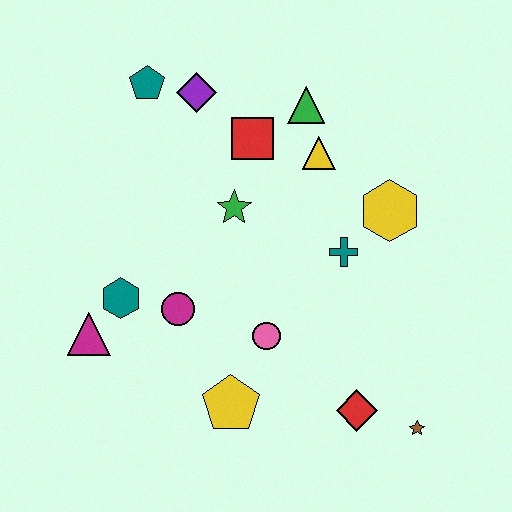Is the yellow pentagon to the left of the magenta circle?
No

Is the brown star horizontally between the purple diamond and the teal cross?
No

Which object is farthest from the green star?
The brown star is farthest from the green star.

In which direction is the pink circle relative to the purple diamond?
The pink circle is below the purple diamond.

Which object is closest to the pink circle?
The yellow pentagon is closest to the pink circle.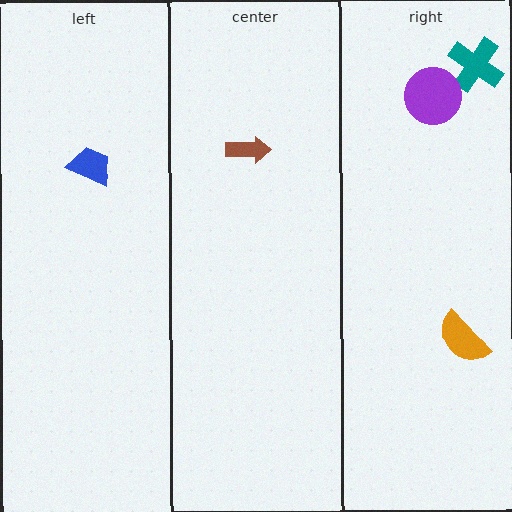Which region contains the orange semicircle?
The right region.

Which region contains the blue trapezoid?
The left region.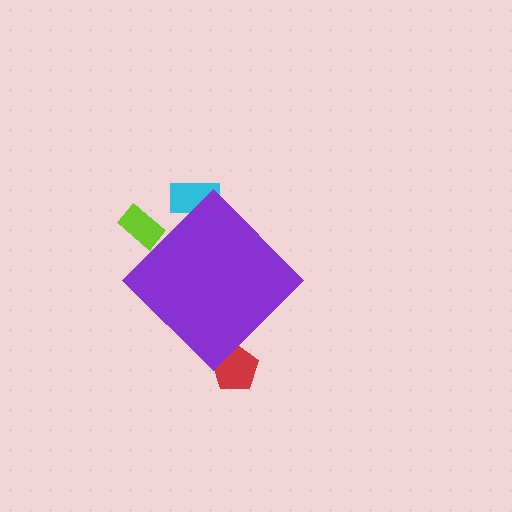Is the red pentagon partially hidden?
Yes, the red pentagon is partially hidden behind the purple diamond.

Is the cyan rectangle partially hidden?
Yes, the cyan rectangle is partially hidden behind the purple diamond.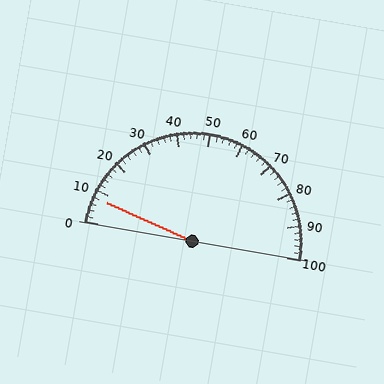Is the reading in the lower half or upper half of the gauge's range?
The reading is in the lower half of the range (0 to 100).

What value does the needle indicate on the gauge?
The needle indicates approximately 8.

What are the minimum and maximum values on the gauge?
The gauge ranges from 0 to 100.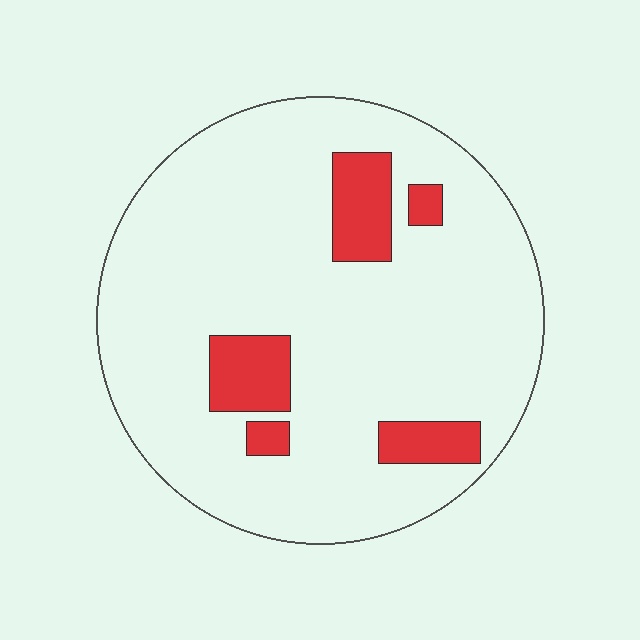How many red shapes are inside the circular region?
5.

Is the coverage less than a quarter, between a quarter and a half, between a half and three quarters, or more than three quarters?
Less than a quarter.